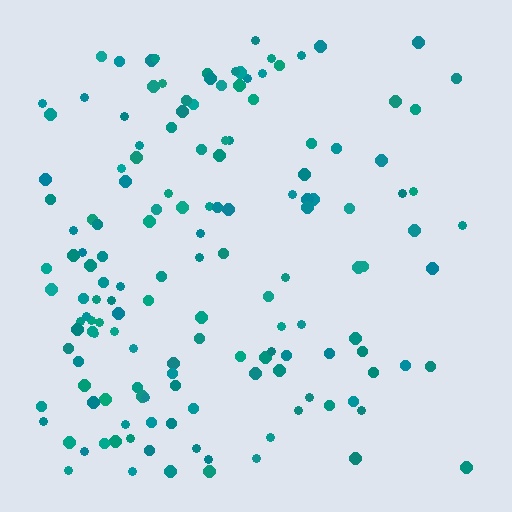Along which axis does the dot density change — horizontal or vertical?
Horizontal.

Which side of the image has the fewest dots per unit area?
The right.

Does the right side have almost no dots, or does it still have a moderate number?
Still a moderate number, just noticeably fewer than the left.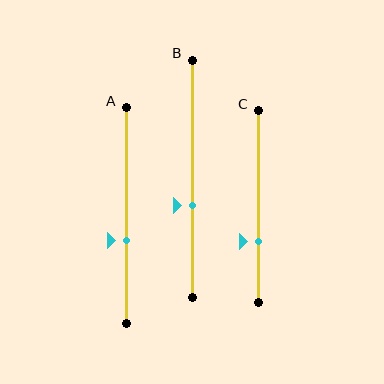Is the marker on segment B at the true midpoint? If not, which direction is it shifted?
No, the marker on segment B is shifted downward by about 11% of the segment length.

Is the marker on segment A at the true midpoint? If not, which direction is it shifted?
No, the marker on segment A is shifted downward by about 12% of the segment length.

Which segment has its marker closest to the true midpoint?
Segment B has its marker closest to the true midpoint.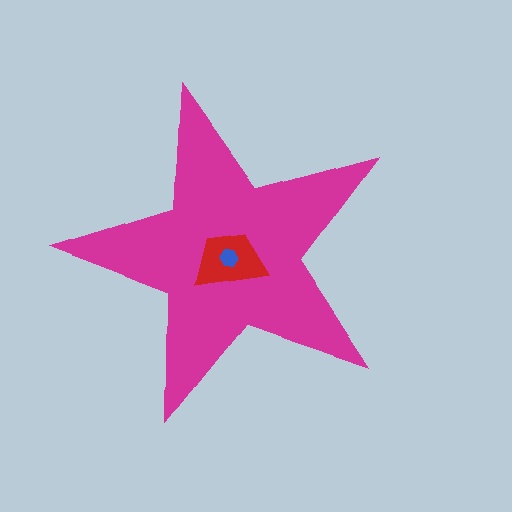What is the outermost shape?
The magenta star.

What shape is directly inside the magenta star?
The red trapezoid.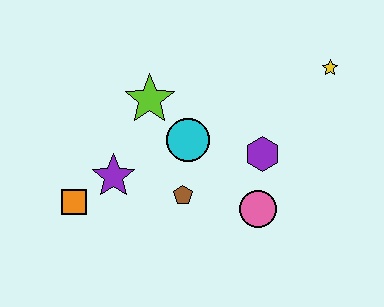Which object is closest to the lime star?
The cyan circle is closest to the lime star.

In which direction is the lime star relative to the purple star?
The lime star is above the purple star.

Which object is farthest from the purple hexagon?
The orange square is farthest from the purple hexagon.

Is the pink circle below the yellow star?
Yes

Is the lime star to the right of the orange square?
Yes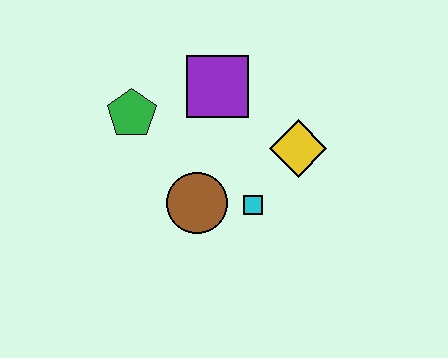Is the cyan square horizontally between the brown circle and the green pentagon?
No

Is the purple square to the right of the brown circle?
Yes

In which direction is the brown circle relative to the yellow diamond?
The brown circle is to the left of the yellow diamond.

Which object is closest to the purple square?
The green pentagon is closest to the purple square.